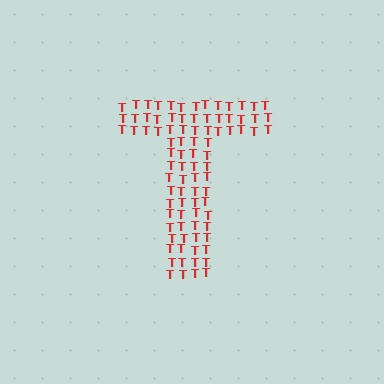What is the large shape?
The large shape is the letter T.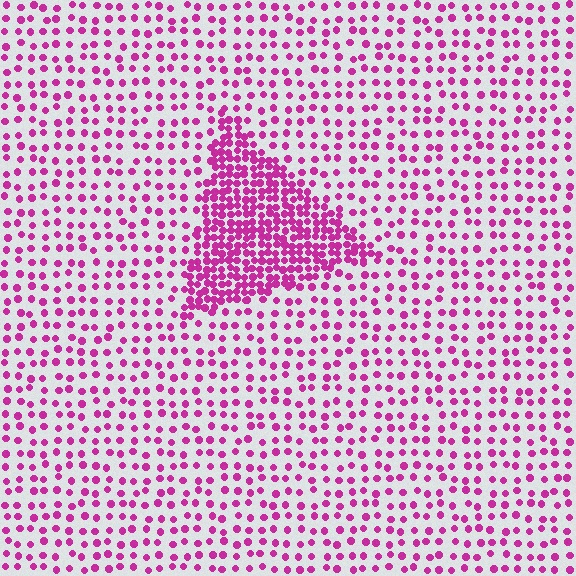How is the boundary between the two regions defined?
The boundary is defined by a change in element density (approximately 2.7x ratio). All elements are the same color, size, and shape.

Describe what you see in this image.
The image contains small magenta elements arranged at two different densities. A triangle-shaped region is visible where the elements are more densely packed than the surrounding area.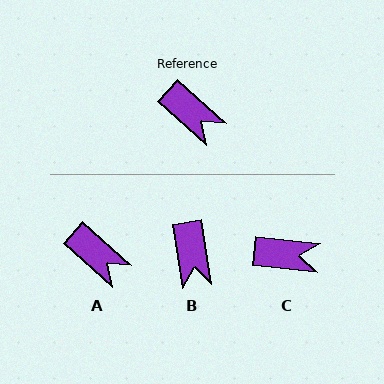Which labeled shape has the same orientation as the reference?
A.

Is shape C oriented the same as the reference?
No, it is off by about 36 degrees.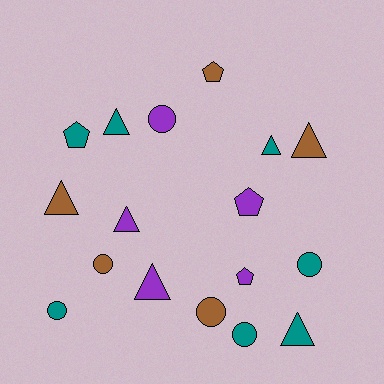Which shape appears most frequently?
Triangle, with 7 objects.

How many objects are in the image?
There are 17 objects.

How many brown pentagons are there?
There is 1 brown pentagon.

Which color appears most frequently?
Teal, with 7 objects.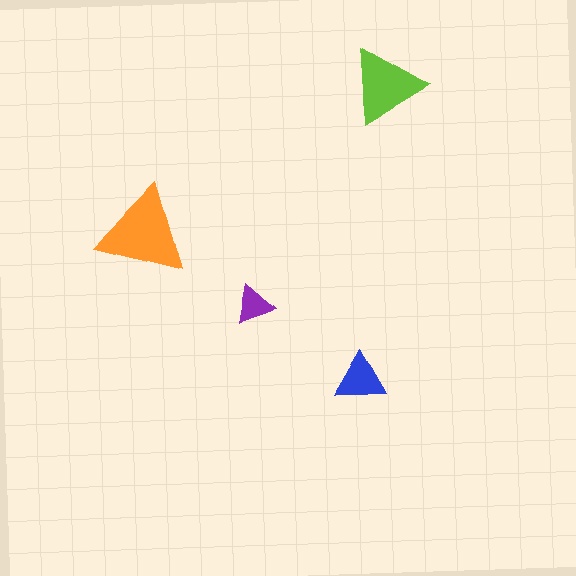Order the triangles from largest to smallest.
the orange one, the lime one, the blue one, the purple one.